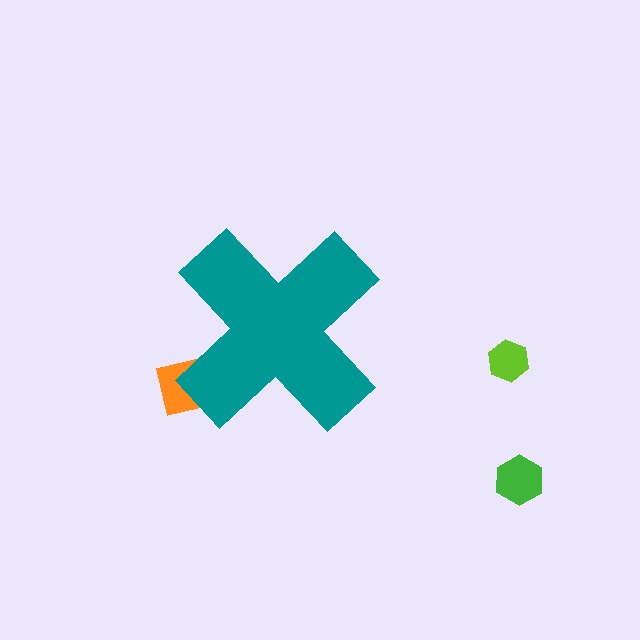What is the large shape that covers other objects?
A teal cross.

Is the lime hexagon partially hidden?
No, the lime hexagon is fully visible.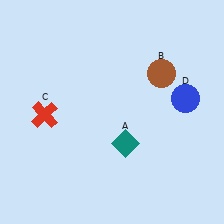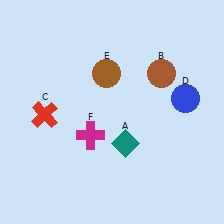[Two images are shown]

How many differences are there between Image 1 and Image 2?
There are 2 differences between the two images.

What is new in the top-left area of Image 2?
A brown circle (E) was added in the top-left area of Image 2.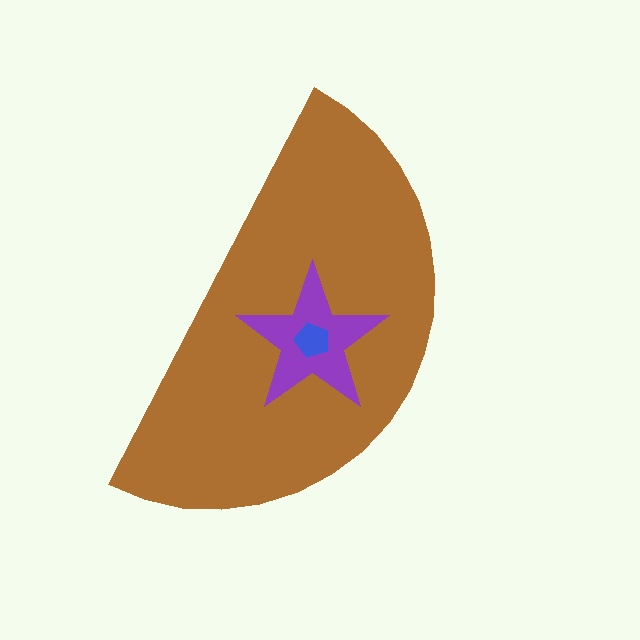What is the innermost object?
The blue pentagon.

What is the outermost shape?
The brown semicircle.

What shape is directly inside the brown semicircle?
The purple star.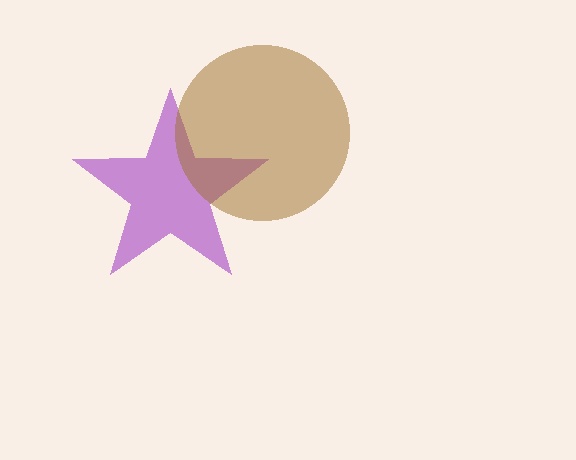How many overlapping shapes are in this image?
There are 2 overlapping shapes in the image.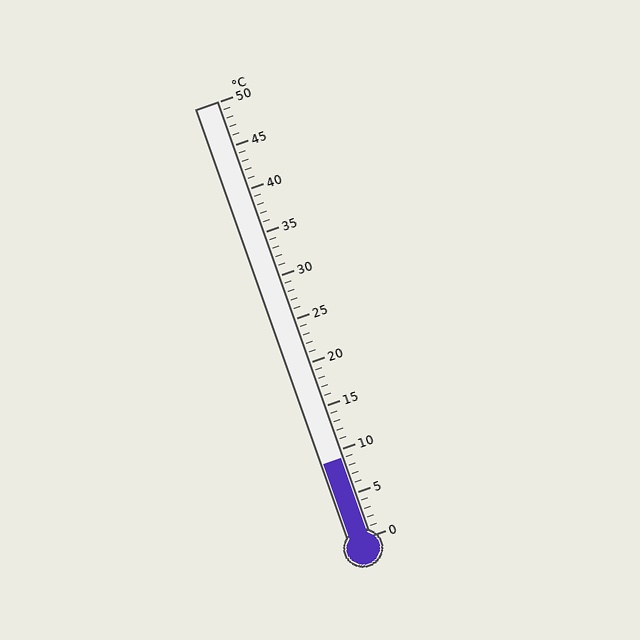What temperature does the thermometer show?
The thermometer shows approximately 9°C.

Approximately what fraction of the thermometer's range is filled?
The thermometer is filled to approximately 20% of its range.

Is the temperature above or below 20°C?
The temperature is below 20°C.